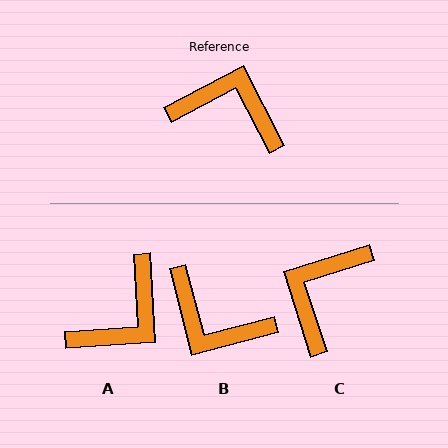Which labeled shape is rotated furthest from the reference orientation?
B, about 167 degrees away.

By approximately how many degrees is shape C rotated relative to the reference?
Approximately 80 degrees counter-clockwise.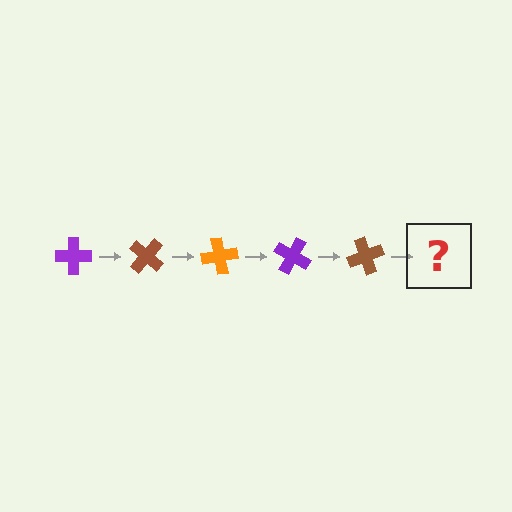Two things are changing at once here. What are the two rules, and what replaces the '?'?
The two rules are that it rotates 40 degrees each step and the color cycles through purple, brown, and orange. The '?' should be an orange cross, rotated 200 degrees from the start.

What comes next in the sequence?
The next element should be an orange cross, rotated 200 degrees from the start.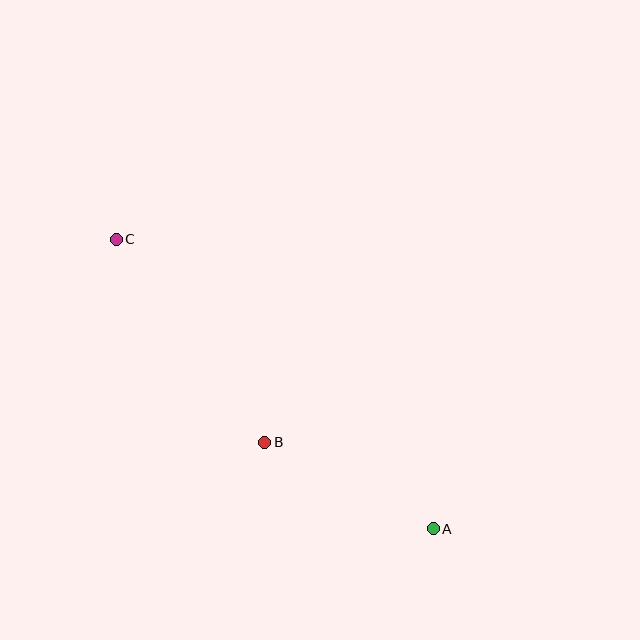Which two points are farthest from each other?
Points A and C are farthest from each other.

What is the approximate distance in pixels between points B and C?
The distance between B and C is approximately 251 pixels.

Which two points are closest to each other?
Points A and B are closest to each other.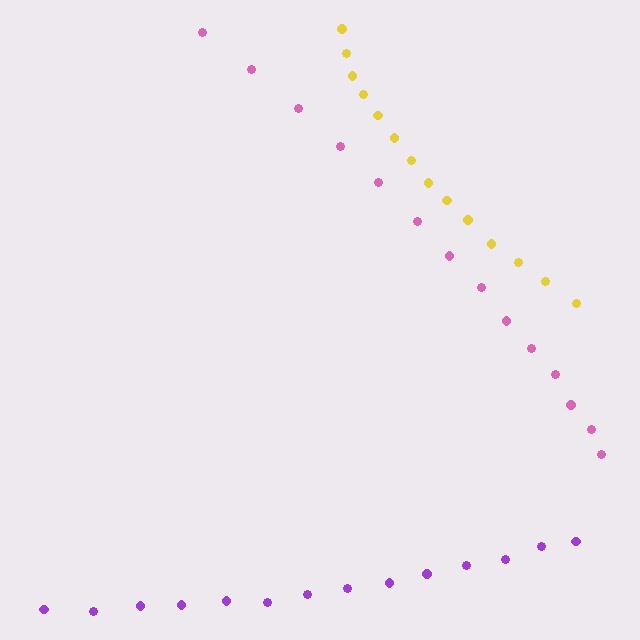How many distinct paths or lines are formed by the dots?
There are 3 distinct paths.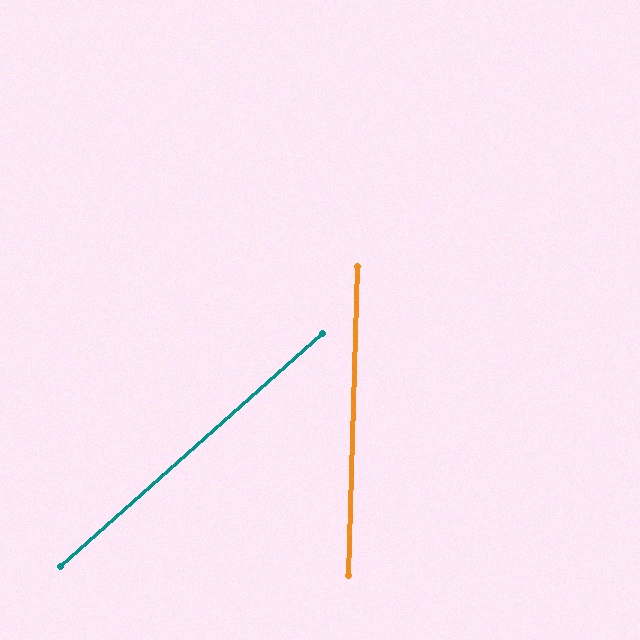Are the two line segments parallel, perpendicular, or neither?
Neither parallel nor perpendicular — they differ by about 47°.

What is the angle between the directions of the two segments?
Approximately 47 degrees.